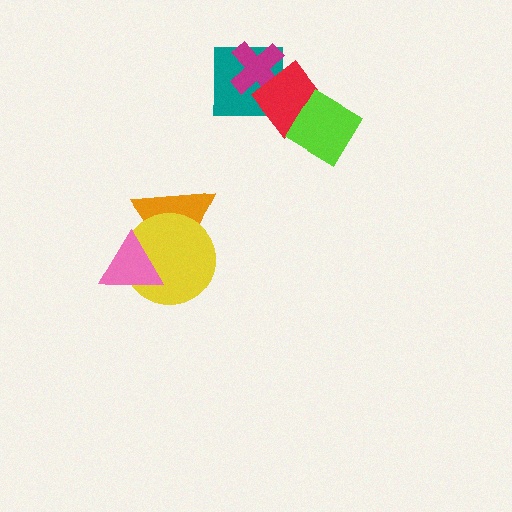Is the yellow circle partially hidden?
Yes, it is partially covered by another shape.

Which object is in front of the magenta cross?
The red diamond is in front of the magenta cross.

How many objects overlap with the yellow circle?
2 objects overlap with the yellow circle.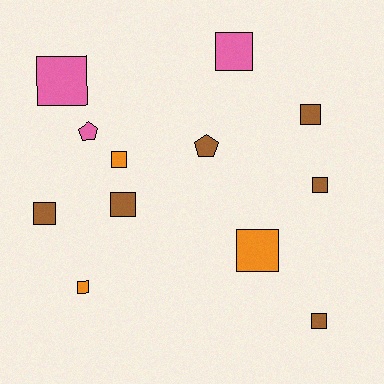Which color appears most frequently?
Brown, with 6 objects.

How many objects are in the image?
There are 12 objects.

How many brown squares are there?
There are 5 brown squares.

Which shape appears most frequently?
Square, with 10 objects.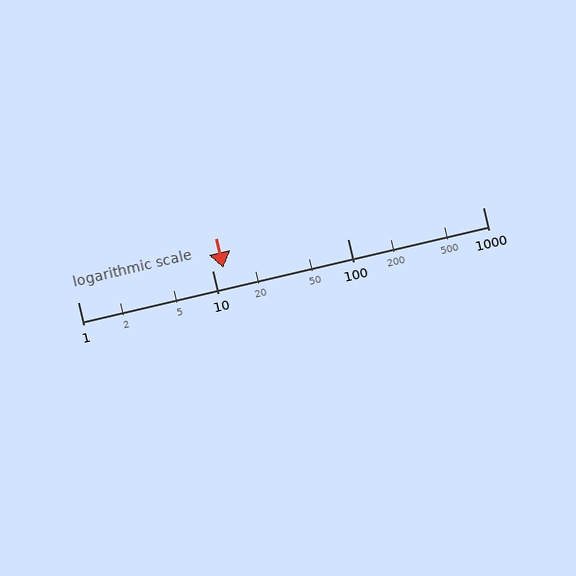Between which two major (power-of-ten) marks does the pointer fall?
The pointer is between 10 and 100.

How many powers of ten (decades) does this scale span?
The scale spans 3 decades, from 1 to 1000.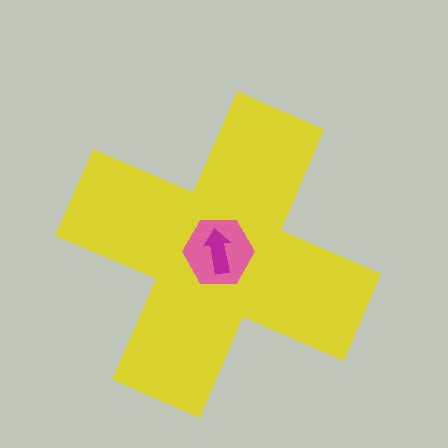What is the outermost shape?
The yellow cross.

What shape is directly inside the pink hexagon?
The magenta arrow.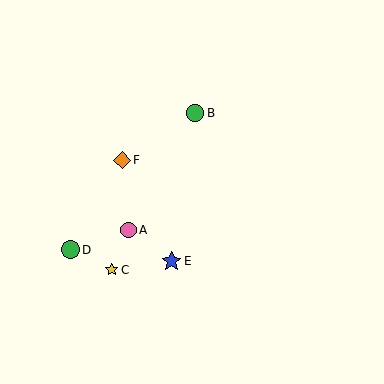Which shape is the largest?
The blue star (labeled E) is the largest.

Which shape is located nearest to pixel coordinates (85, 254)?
The green circle (labeled D) at (70, 250) is nearest to that location.